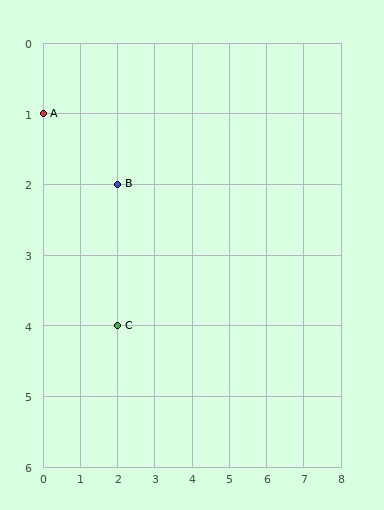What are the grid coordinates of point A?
Point A is at grid coordinates (0, 1).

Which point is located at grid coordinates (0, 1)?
Point A is at (0, 1).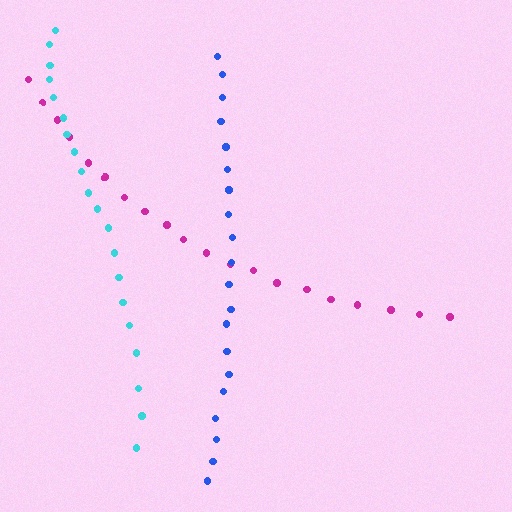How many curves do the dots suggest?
There are 3 distinct paths.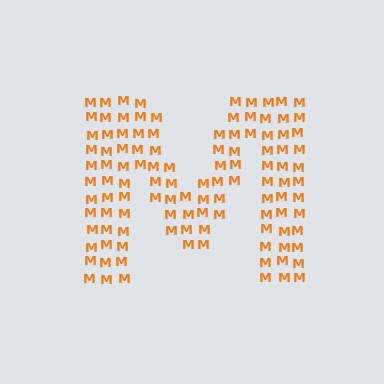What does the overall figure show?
The overall figure shows the letter M.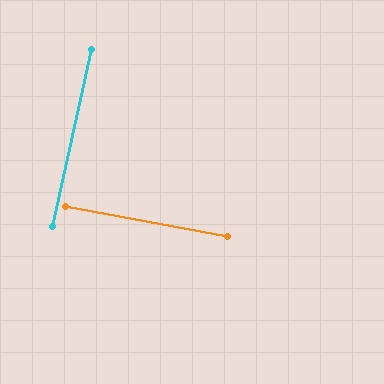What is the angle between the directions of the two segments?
Approximately 88 degrees.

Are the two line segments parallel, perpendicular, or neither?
Perpendicular — they meet at approximately 88°.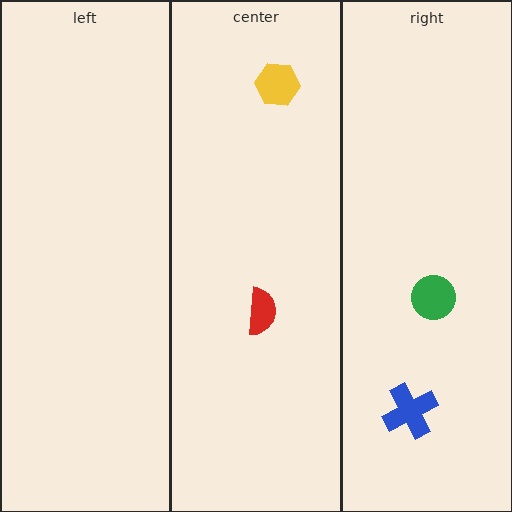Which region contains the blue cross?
The right region.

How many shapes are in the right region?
2.